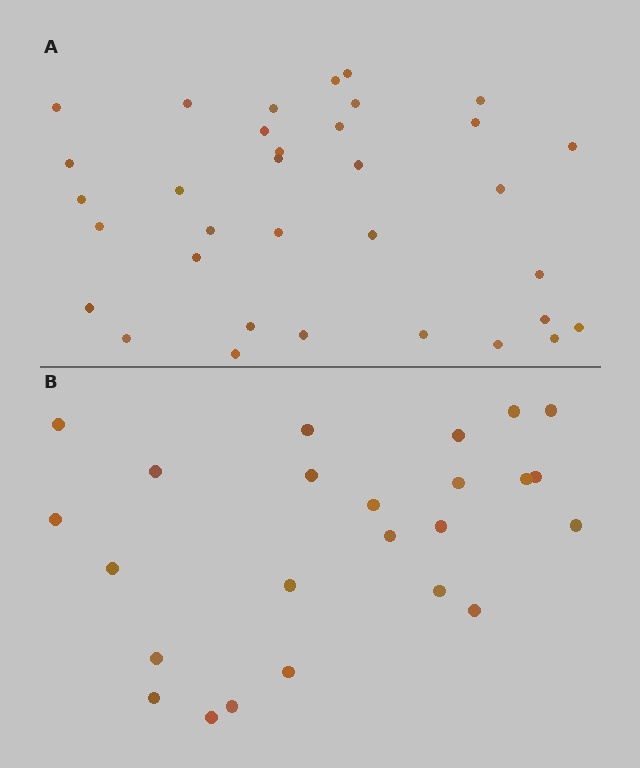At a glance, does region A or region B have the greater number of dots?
Region A (the top region) has more dots.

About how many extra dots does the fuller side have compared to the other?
Region A has roughly 10 or so more dots than region B.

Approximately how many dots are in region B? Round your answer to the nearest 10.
About 20 dots. (The exact count is 24, which rounds to 20.)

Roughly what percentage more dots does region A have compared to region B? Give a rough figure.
About 40% more.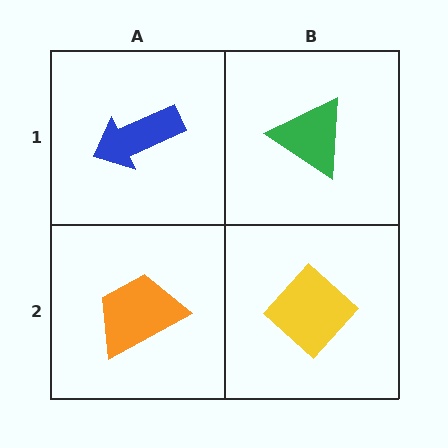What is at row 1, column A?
A blue arrow.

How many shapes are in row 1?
2 shapes.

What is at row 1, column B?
A green triangle.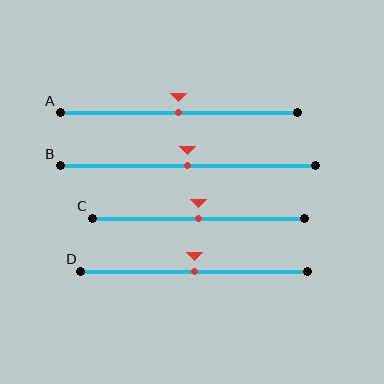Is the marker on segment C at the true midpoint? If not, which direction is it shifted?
Yes, the marker on segment C is at the true midpoint.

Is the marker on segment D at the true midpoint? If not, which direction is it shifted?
Yes, the marker on segment D is at the true midpoint.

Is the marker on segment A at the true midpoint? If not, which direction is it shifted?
Yes, the marker on segment A is at the true midpoint.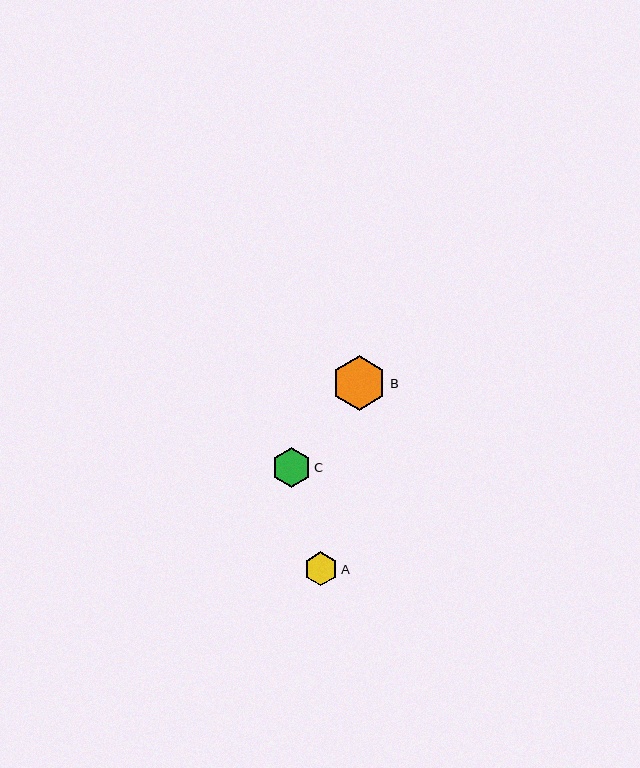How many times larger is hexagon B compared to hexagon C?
Hexagon B is approximately 1.4 times the size of hexagon C.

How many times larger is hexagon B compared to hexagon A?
Hexagon B is approximately 1.6 times the size of hexagon A.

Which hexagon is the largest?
Hexagon B is the largest with a size of approximately 55 pixels.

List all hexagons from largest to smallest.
From largest to smallest: B, C, A.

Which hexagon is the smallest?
Hexagon A is the smallest with a size of approximately 34 pixels.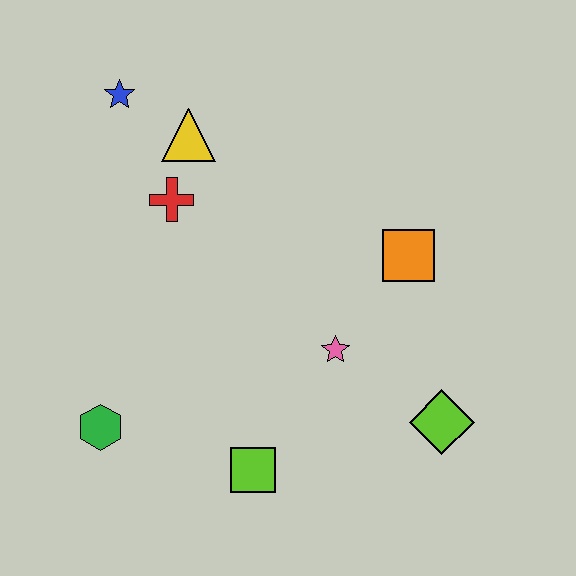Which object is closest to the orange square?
The pink star is closest to the orange square.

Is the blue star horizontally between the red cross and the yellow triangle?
No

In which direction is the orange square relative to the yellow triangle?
The orange square is to the right of the yellow triangle.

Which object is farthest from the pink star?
The blue star is farthest from the pink star.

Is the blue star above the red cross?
Yes